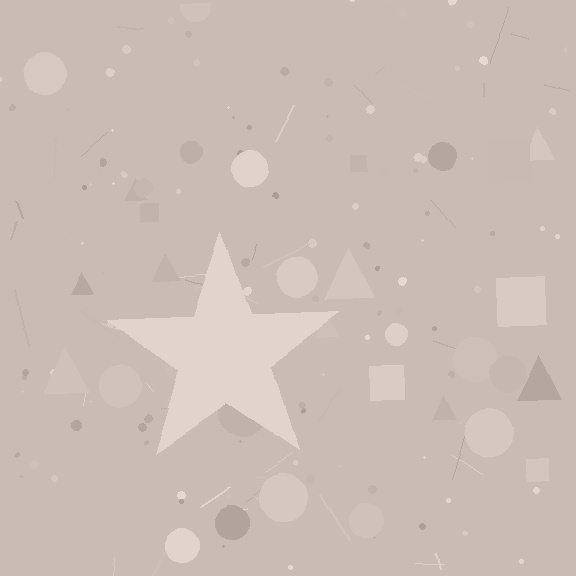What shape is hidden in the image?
A star is hidden in the image.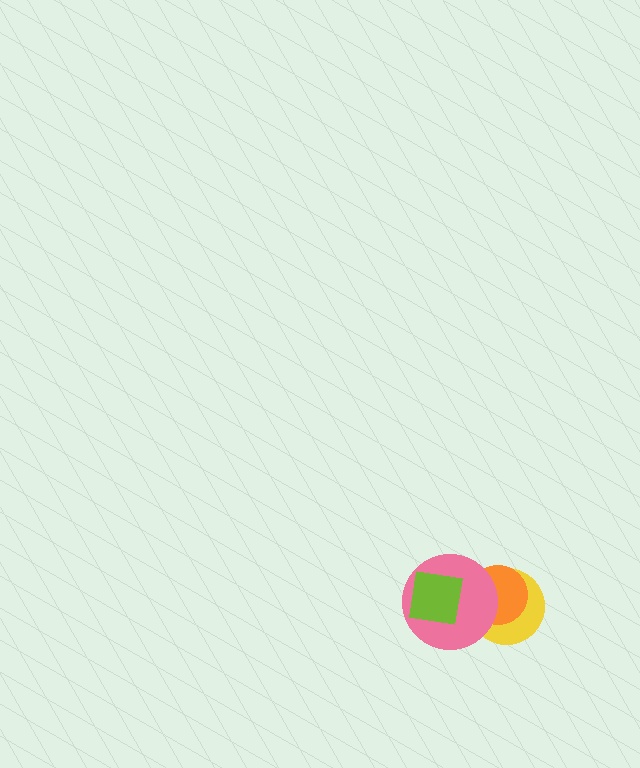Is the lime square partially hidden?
No, no other shape covers it.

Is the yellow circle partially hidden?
Yes, it is partially covered by another shape.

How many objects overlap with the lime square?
1 object overlaps with the lime square.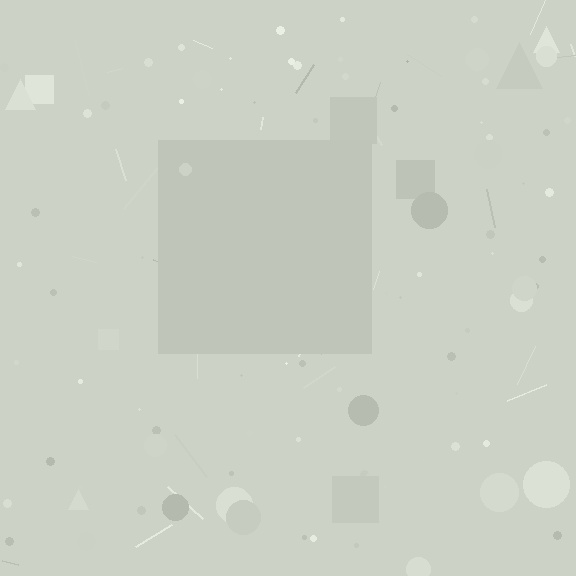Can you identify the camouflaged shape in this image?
The camouflaged shape is a square.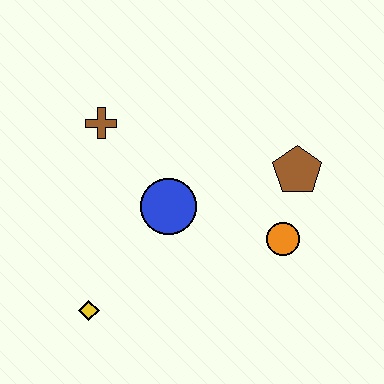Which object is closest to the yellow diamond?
The blue circle is closest to the yellow diamond.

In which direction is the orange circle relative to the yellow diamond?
The orange circle is to the right of the yellow diamond.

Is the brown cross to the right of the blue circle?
No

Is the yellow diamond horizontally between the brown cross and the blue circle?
No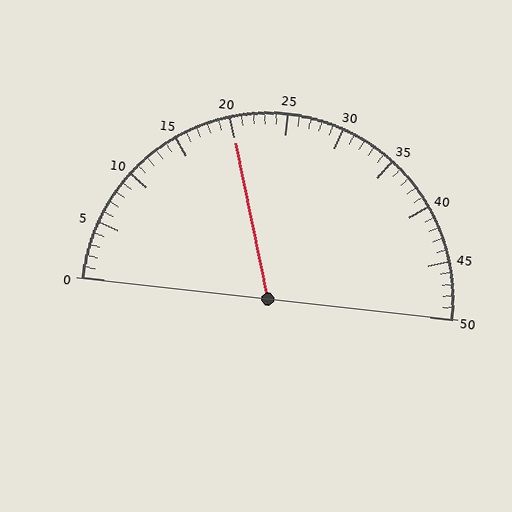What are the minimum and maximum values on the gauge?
The gauge ranges from 0 to 50.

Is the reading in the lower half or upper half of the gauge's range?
The reading is in the lower half of the range (0 to 50).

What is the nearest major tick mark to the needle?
The nearest major tick mark is 20.